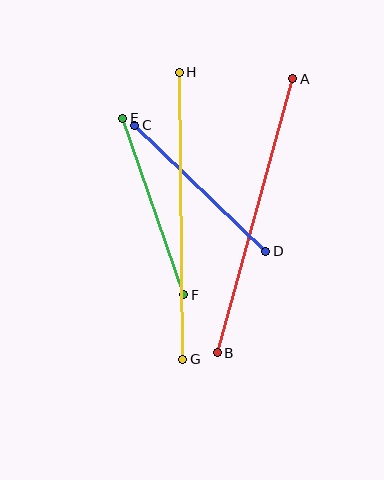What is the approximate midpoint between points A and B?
The midpoint is at approximately (255, 216) pixels.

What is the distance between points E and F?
The distance is approximately 186 pixels.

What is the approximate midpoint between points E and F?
The midpoint is at approximately (153, 206) pixels.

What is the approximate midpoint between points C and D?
The midpoint is at approximately (200, 188) pixels.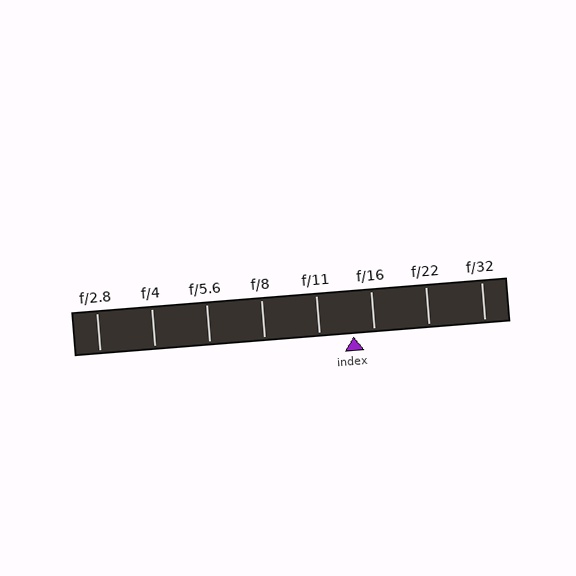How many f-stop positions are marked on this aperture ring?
There are 8 f-stop positions marked.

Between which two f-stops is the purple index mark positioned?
The index mark is between f/11 and f/16.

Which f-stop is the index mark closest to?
The index mark is closest to f/16.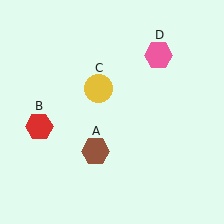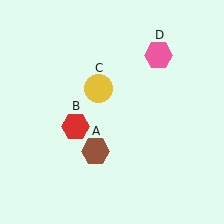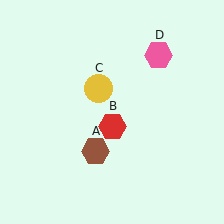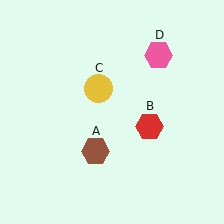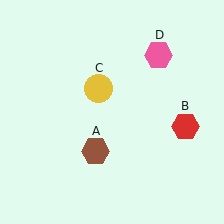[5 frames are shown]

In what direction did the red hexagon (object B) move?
The red hexagon (object B) moved right.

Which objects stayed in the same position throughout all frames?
Brown hexagon (object A) and yellow circle (object C) and pink hexagon (object D) remained stationary.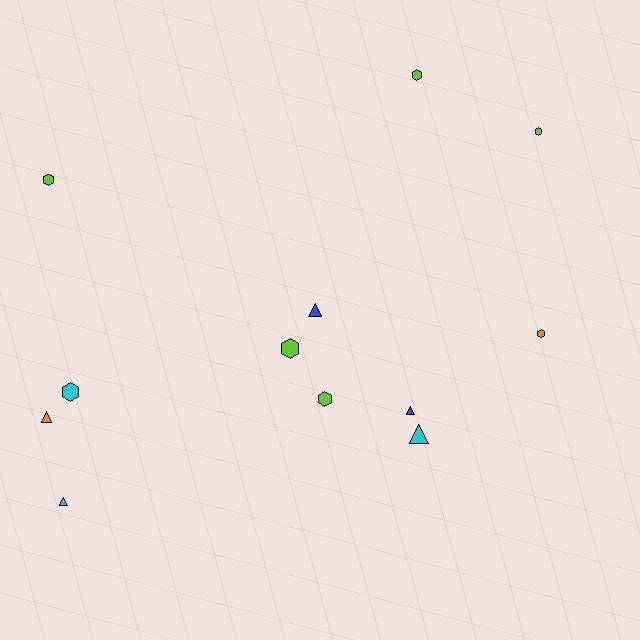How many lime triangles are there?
There are no lime triangles.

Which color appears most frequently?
Lime, with 5 objects.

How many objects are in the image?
There are 12 objects.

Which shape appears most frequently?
Hexagon, with 7 objects.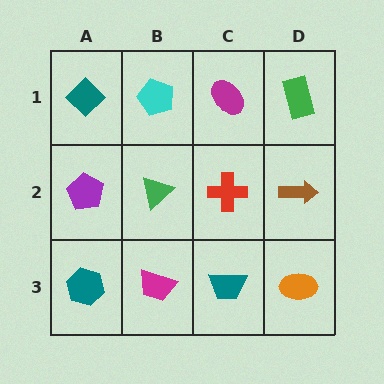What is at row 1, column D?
A green rectangle.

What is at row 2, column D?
A brown arrow.